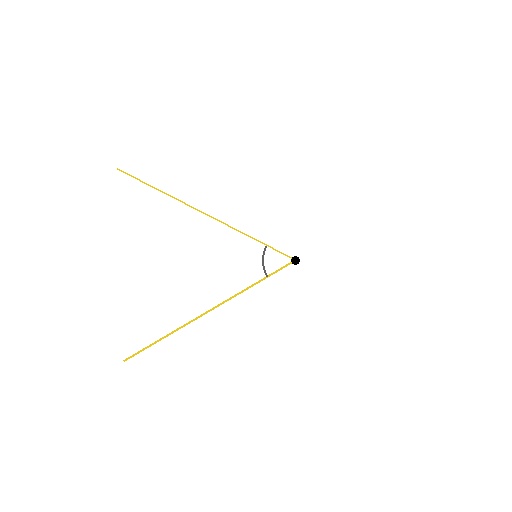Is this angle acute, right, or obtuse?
It is acute.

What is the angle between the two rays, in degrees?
Approximately 58 degrees.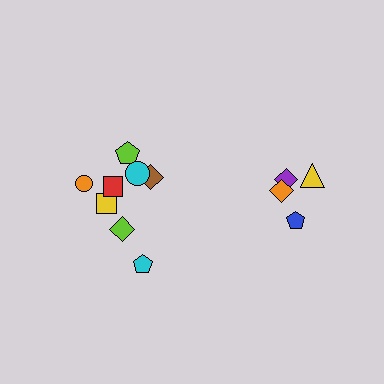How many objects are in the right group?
There are 4 objects.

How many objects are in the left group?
There are 8 objects.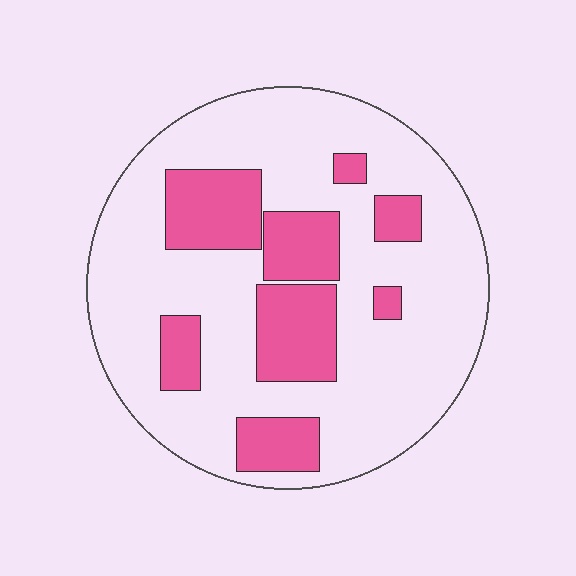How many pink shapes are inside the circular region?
8.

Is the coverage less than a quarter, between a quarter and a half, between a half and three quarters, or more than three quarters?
Between a quarter and a half.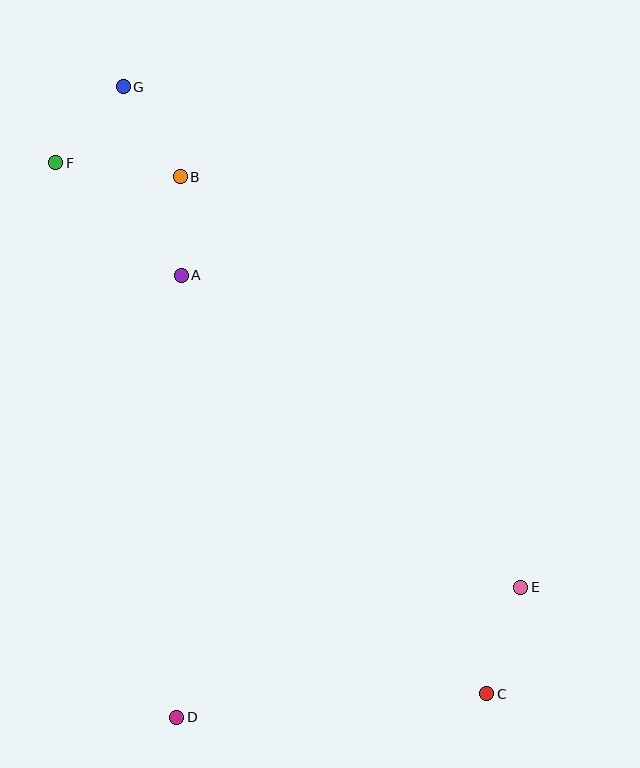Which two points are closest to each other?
Points A and B are closest to each other.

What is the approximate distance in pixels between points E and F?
The distance between E and F is approximately 630 pixels.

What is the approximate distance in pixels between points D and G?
The distance between D and G is approximately 633 pixels.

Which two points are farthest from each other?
Points C and G are farthest from each other.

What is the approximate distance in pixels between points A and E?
The distance between A and E is approximately 461 pixels.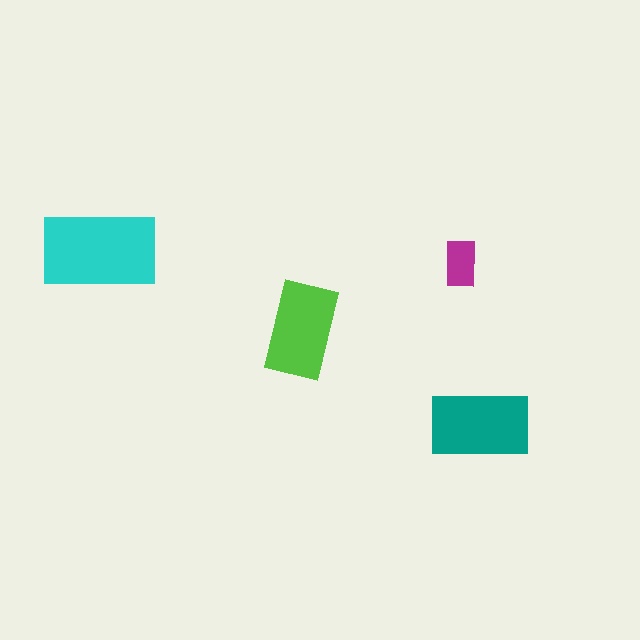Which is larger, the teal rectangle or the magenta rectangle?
The teal one.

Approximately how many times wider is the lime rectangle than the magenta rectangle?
About 2 times wider.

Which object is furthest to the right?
The teal rectangle is rightmost.